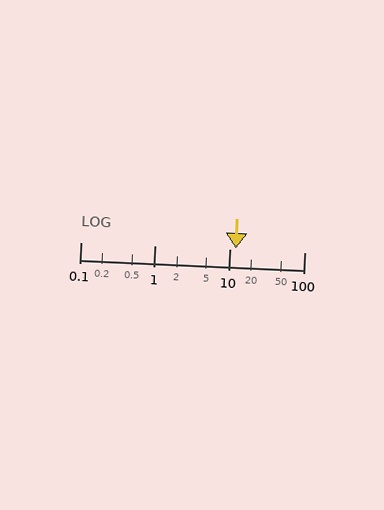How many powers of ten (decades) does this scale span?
The scale spans 3 decades, from 0.1 to 100.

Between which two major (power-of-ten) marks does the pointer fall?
The pointer is between 10 and 100.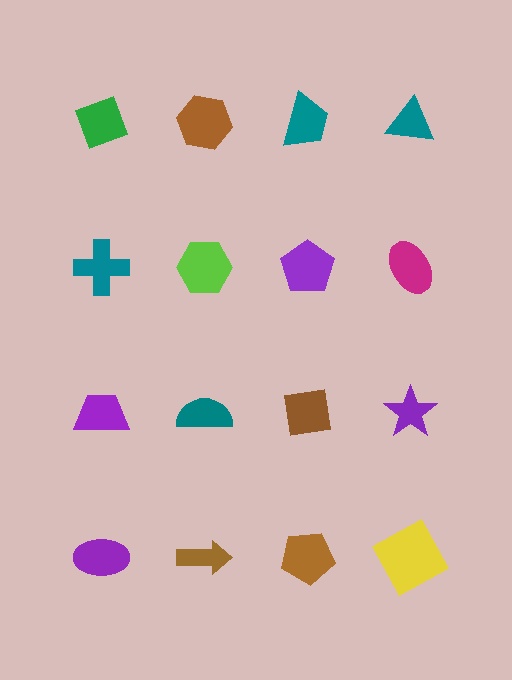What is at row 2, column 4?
A magenta ellipse.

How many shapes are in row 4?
4 shapes.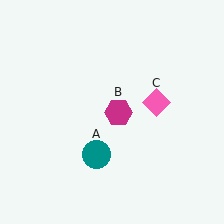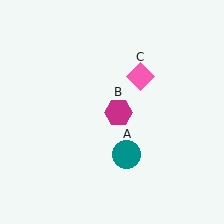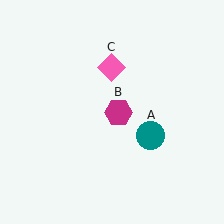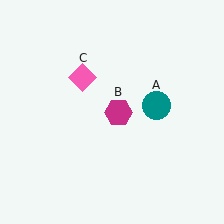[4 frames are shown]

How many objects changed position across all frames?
2 objects changed position: teal circle (object A), pink diamond (object C).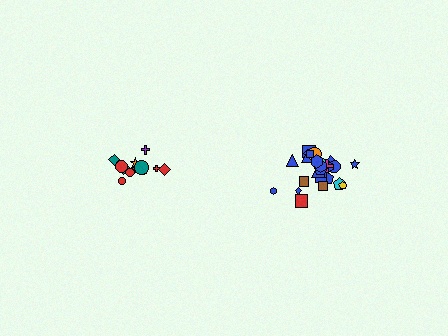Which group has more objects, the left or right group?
The right group.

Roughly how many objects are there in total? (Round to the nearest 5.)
Roughly 35 objects in total.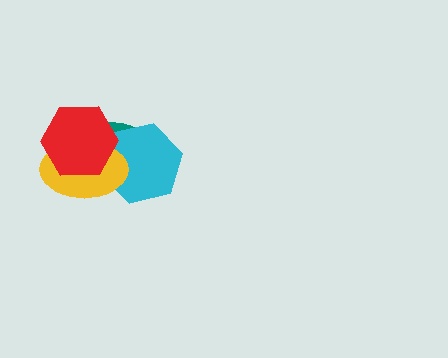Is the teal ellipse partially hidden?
Yes, it is partially covered by another shape.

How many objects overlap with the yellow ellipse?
3 objects overlap with the yellow ellipse.